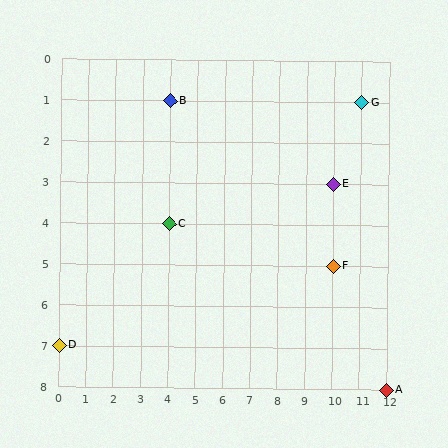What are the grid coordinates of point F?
Point F is at grid coordinates (10, 5).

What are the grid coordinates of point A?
Point A is at grid coordinates (12, 8).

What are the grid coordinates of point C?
Point C is at grid coordinates (4, 4).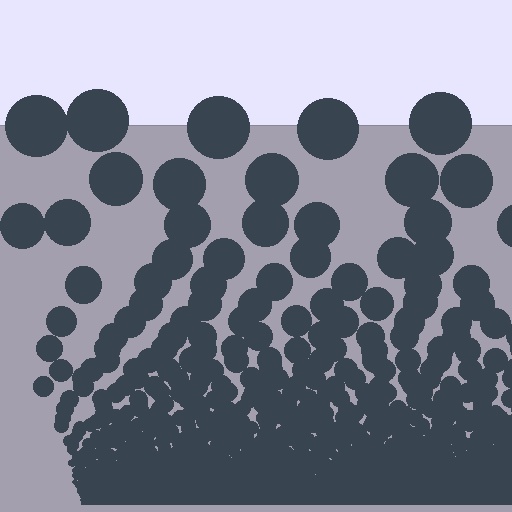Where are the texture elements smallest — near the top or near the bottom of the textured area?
Near the bottom.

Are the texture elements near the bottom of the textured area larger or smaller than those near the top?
Smaller. The gradient is inverted — elements near the bottom are smaller and denser.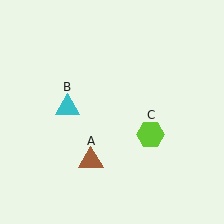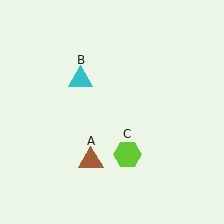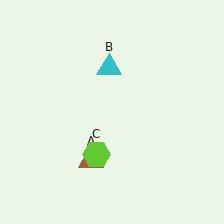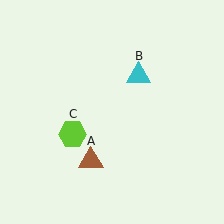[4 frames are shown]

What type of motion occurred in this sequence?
The cyan triangle (object B), lime hexagon (object C) rotated clockwise around the center of the scene.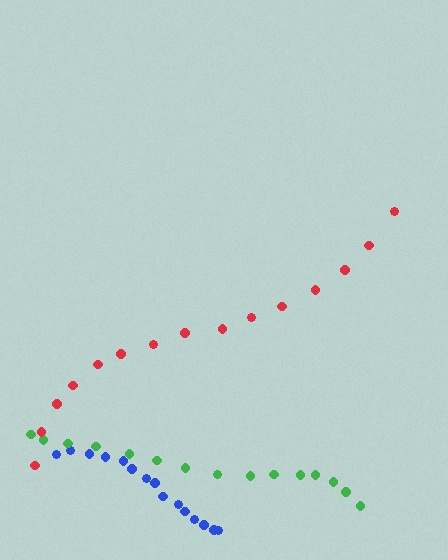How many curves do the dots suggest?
There are 3 distinct paths.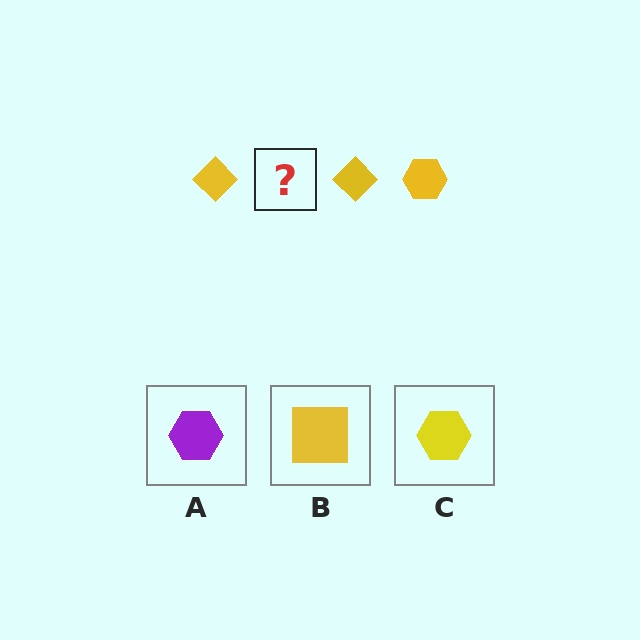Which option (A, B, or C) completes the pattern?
C.